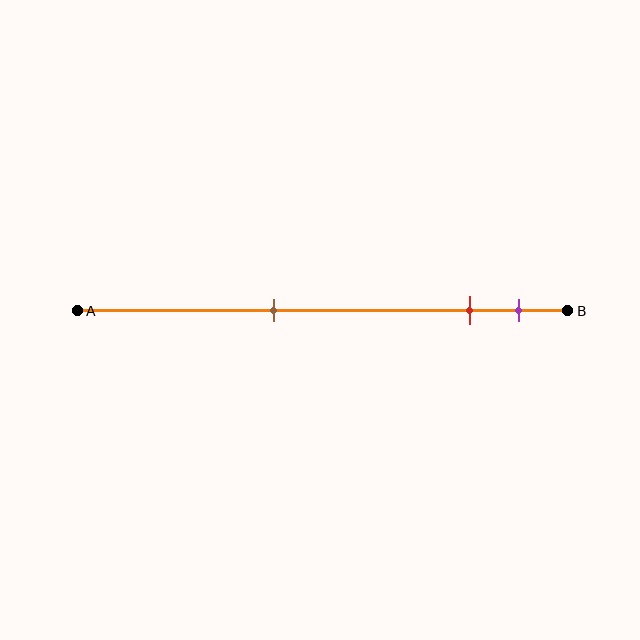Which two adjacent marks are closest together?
The red and purple marks are the closest adjacent pair.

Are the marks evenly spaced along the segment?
No, the marks are not evenly spaced.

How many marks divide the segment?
There are 3 marks dividing the segment.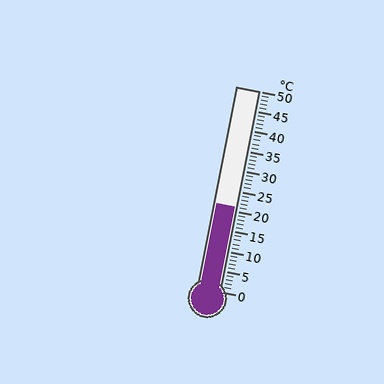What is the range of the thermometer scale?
The thermometer scale ranges from 0°C to 50°C.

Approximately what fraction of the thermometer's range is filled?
The thermometer is filled to approximately 40% of its range.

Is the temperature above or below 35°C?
The temperature is below 35°C.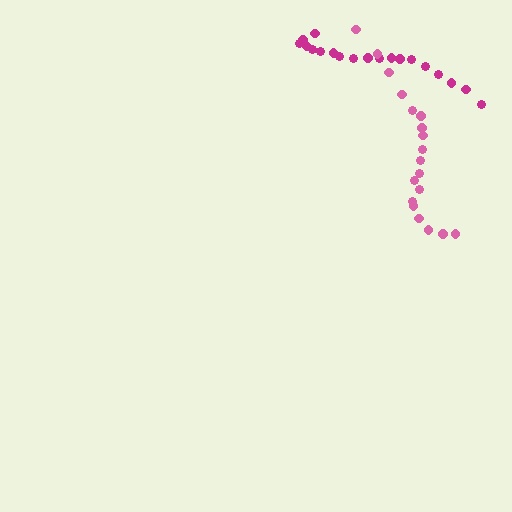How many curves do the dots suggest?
There are 2 distinct paths.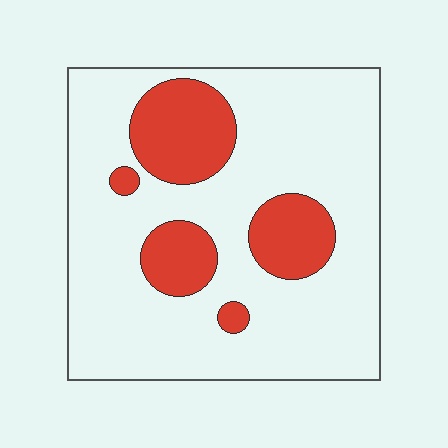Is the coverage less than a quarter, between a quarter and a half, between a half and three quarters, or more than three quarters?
Less than a quarter.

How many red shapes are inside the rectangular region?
5.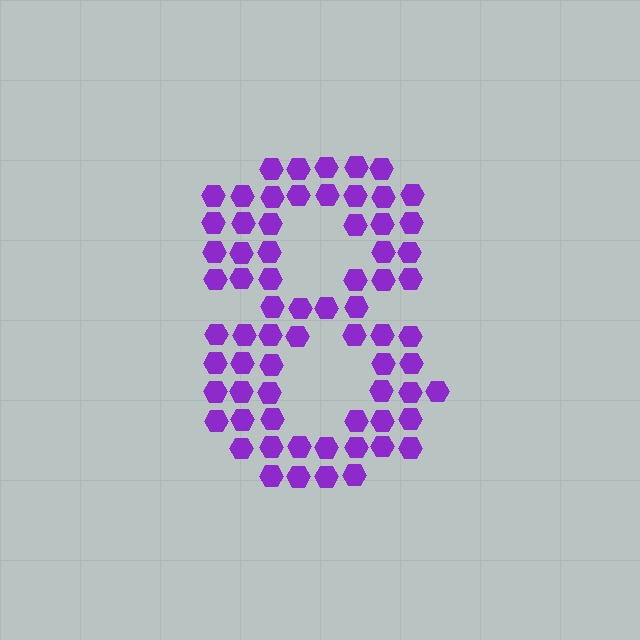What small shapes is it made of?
It is made of small hexagons.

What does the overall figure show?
The overall figure shows the digit 8.